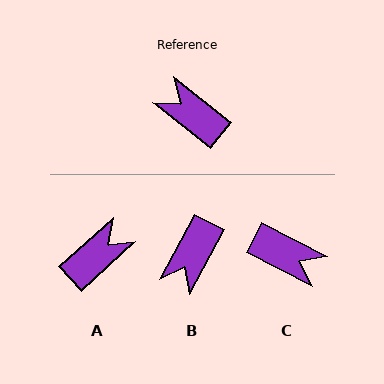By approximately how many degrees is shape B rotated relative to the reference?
Approximately 101 degrees counter-clockwise.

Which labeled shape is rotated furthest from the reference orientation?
C, about 168 degrees away.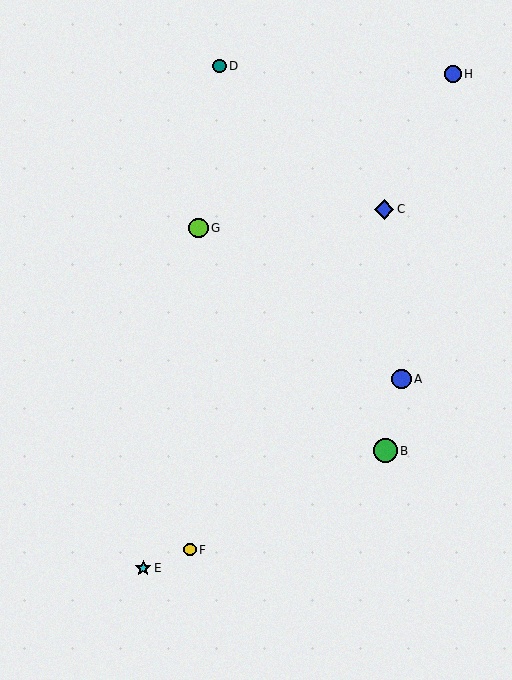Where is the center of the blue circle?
The center of the blue circle is at (401, 379).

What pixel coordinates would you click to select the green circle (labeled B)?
Click at (385, 451) to select the green circle B.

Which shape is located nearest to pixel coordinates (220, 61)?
The teal circle (labeled D) at (219, 66) is nearest to that location.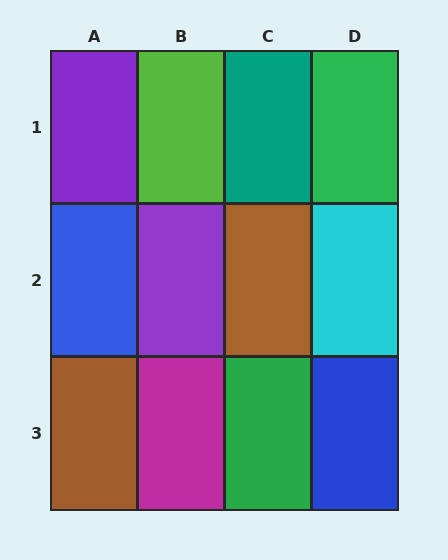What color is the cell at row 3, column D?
Blue.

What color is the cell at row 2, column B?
Purple.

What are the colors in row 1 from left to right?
Purple, lime, teal, green.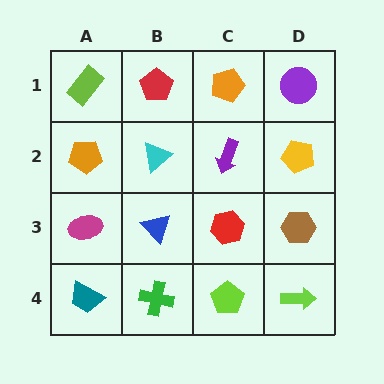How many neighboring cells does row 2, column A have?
3.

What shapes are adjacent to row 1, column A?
An orange pentagon (row 2, column A), a red pentagon (row 1, column B).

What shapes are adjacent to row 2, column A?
A lime rectangle (row 1, column A), a magenta ellipse (row 3, column A), a cyan triangle (row 2, column B).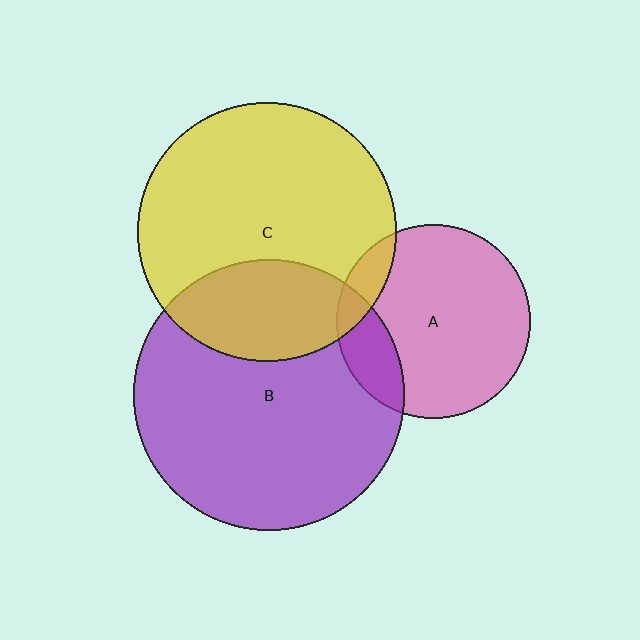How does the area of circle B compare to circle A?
Approximately 2.0 times.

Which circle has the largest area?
Circle B (purple).